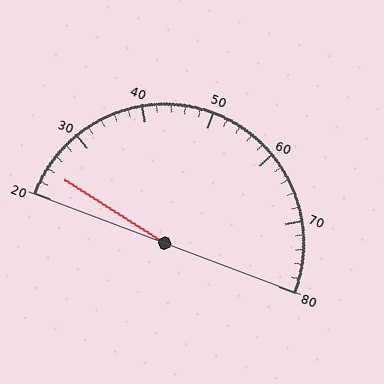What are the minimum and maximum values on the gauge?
The gauge ranges from 20 to 80.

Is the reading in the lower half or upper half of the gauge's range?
The reading is in the lower half of the range (20 to 80).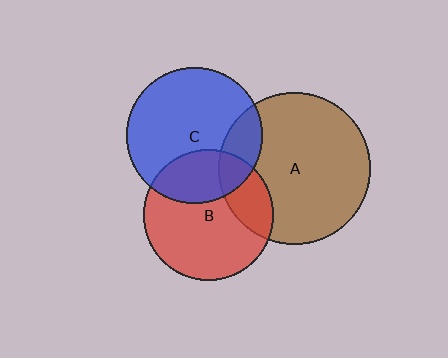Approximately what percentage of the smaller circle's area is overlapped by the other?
Approximately 30%.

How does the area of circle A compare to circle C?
Approximately 1.2 times.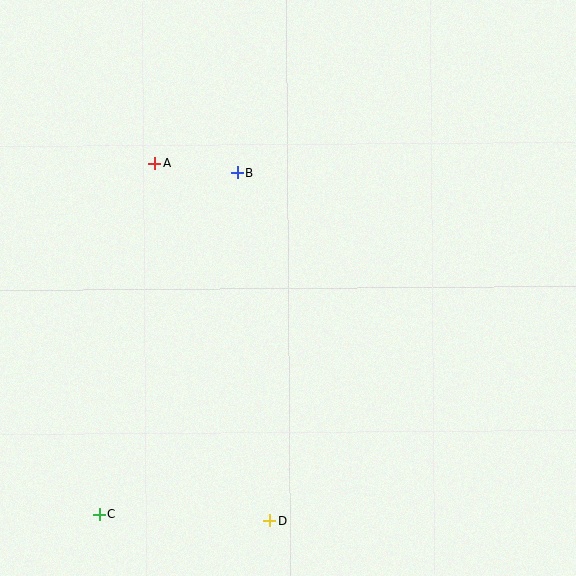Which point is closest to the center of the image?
Point B at (237, 173) is closest to the center.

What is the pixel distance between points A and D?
The distance between A and D is 375 pixels.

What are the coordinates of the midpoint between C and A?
The midpoint between C and A is at (127, 339).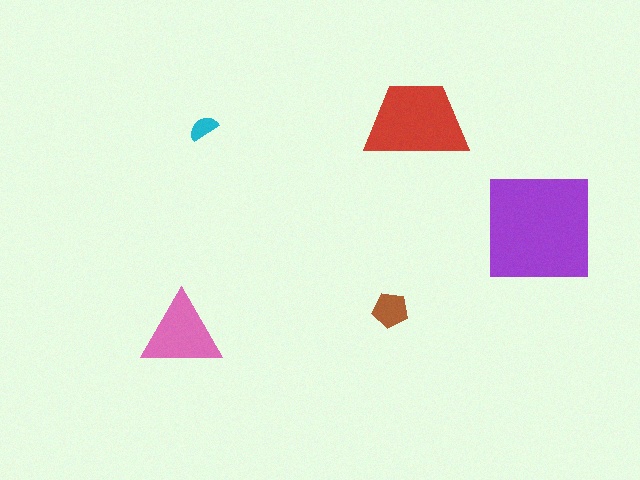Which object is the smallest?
The cyan semicircle.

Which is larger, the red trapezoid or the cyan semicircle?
The red trapezoid.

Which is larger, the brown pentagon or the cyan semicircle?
The brown pentagon.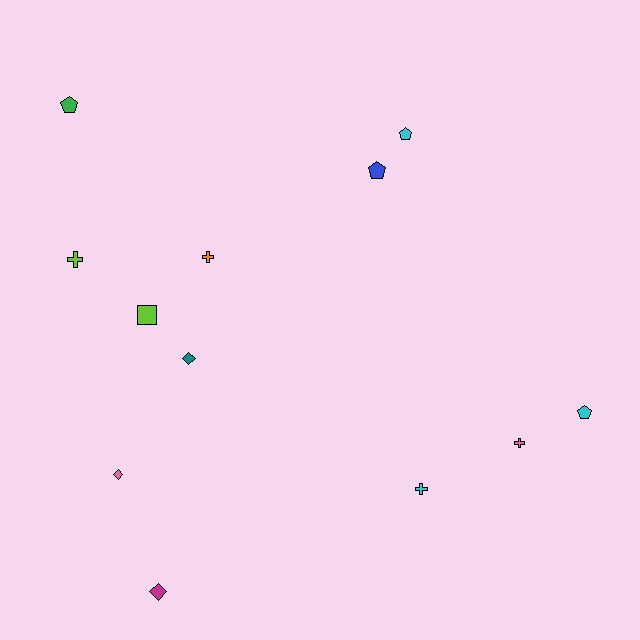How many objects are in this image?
There are 12 objects.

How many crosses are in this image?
There are 4 crosses.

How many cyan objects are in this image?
There are 3 cyan objects.